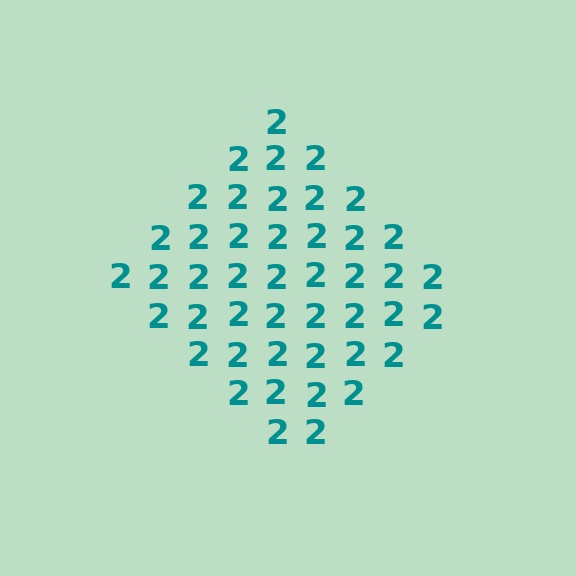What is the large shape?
The large shape is a diamond.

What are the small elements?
The small elements are digit 2's.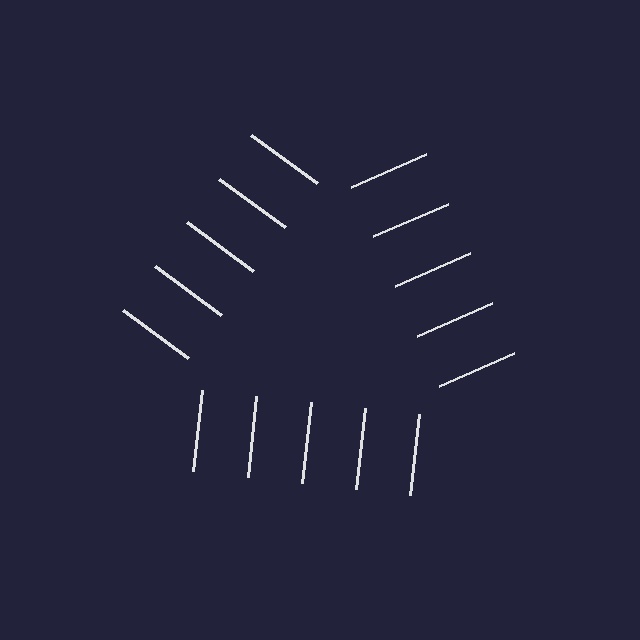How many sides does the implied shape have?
3 sides — the line-ends trace a triangle.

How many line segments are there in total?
15 — 5 along each of the 3 edges.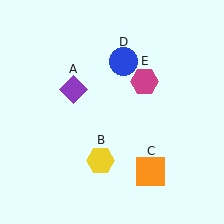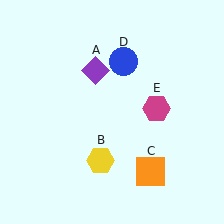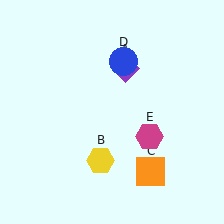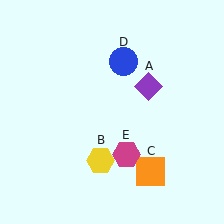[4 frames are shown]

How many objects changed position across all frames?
2 objects changed position: purple diamond (object A), magenta hexagon (object E).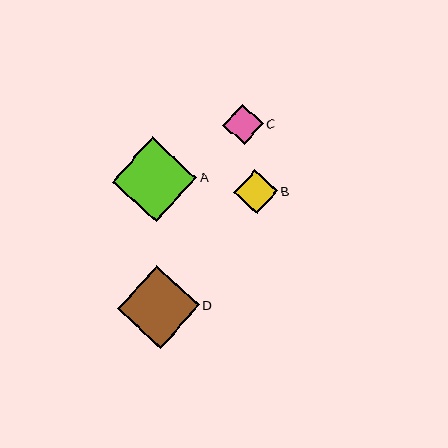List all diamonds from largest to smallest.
From largest to smallest: A, D, B, C.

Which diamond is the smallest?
Diamond C is the smallest with a size of approximately 41 pixels.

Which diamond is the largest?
Diamond A is the largest with a size of approximately 85 pixels.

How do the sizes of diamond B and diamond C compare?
Diamond B and diamond C are approximately the same size.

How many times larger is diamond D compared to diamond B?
Diamond D is approximately 1.9 times the size of diamond B.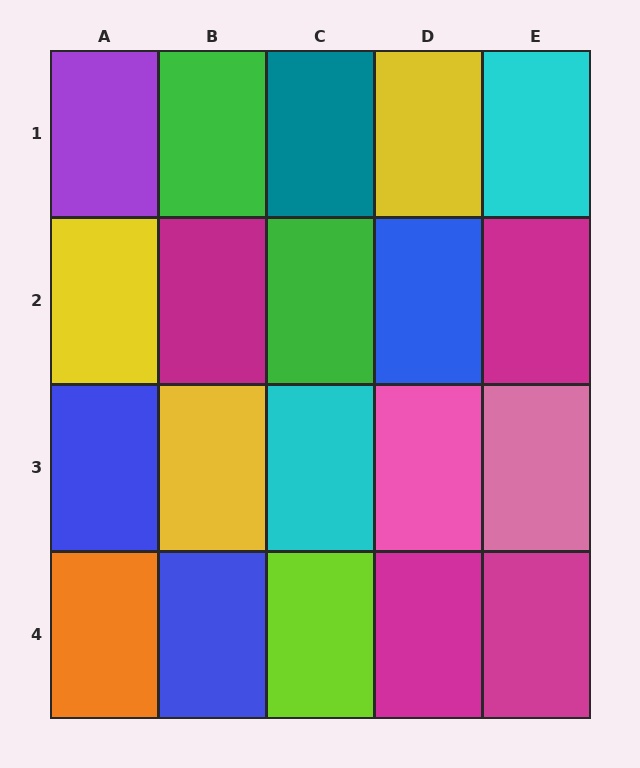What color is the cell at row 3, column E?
Pink.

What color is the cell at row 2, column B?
Magenta.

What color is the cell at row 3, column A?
Blue.